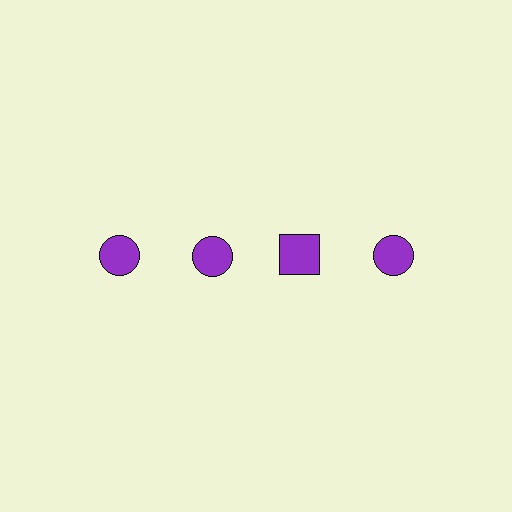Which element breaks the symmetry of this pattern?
The purple square in the top row, center column breaks the symmetry. All other shapes are purple circles.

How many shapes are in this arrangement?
There are 4 shapes arranged in a grid pattern.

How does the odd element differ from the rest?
It has a different shape: square instead of circle.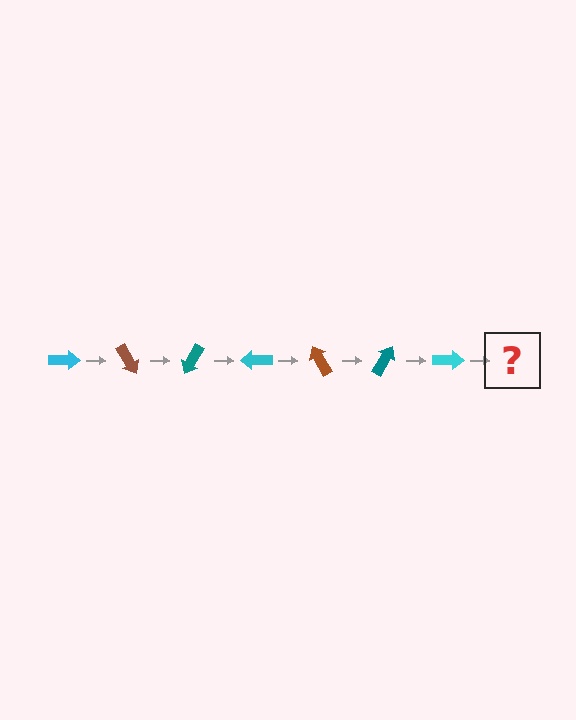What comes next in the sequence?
The next element should be a brown arrow, rotated 420 degrees from the start.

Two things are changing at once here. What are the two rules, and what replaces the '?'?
The two rules are that it rotates 60 degrees each step and the color cycles through cyan, brown, and teal. The '?' should be a brown arrow, rotated 420 degrees from the start.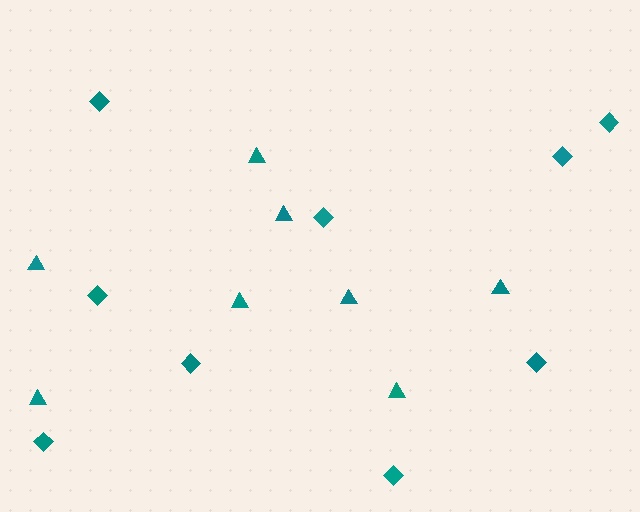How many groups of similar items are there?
There are 2 groups: one group of diamonds (9) and one group of triangles (8).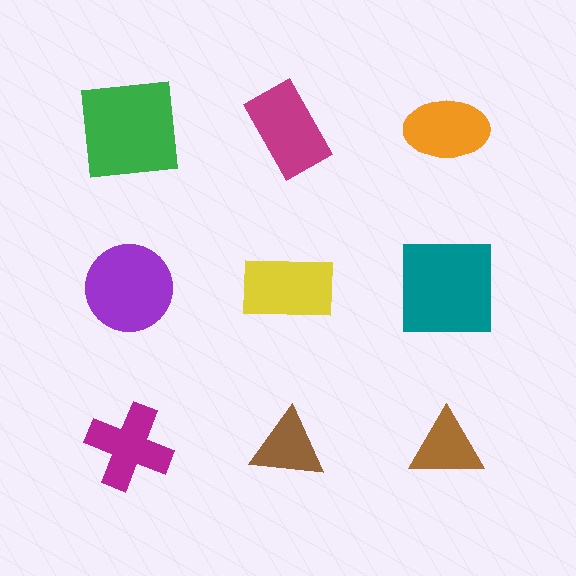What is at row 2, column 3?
A teal square.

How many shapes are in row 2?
3 shapes.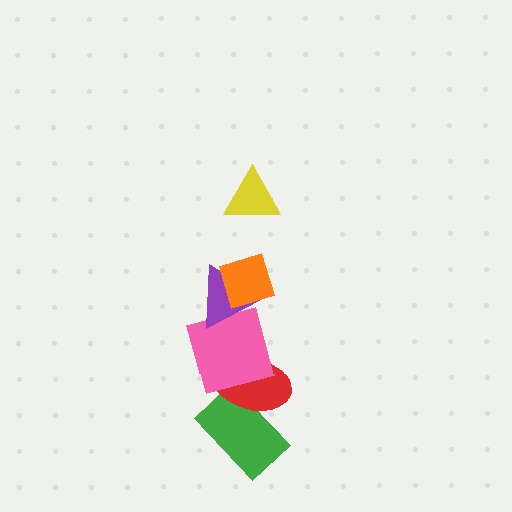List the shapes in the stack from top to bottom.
From top to bottom: the yellow triangle, the orange diamond, the purple triangle, the pink square, the red ellipse, the green rectangle.